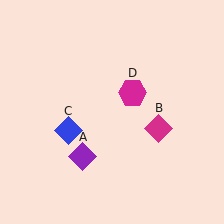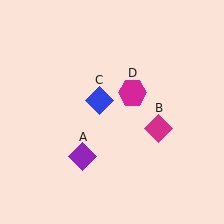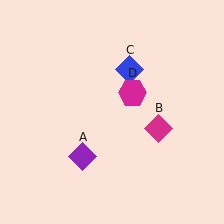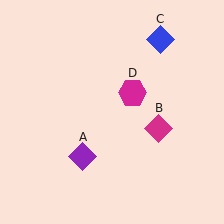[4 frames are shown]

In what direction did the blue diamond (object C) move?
The blue diamond (object C) moved up and to the right.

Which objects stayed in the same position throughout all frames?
Purple diamond (object A) and magenta diamond (object B) and magenta hexagon (object D) remained stationary.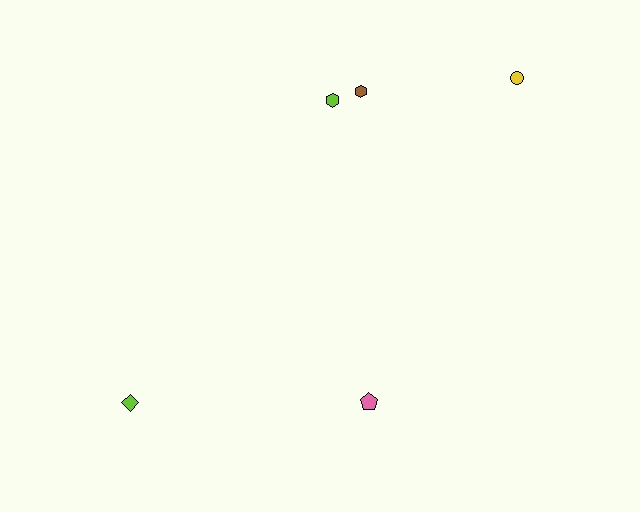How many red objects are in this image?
There are no red objects.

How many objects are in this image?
There are 5 objects.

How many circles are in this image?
There is 1 circle.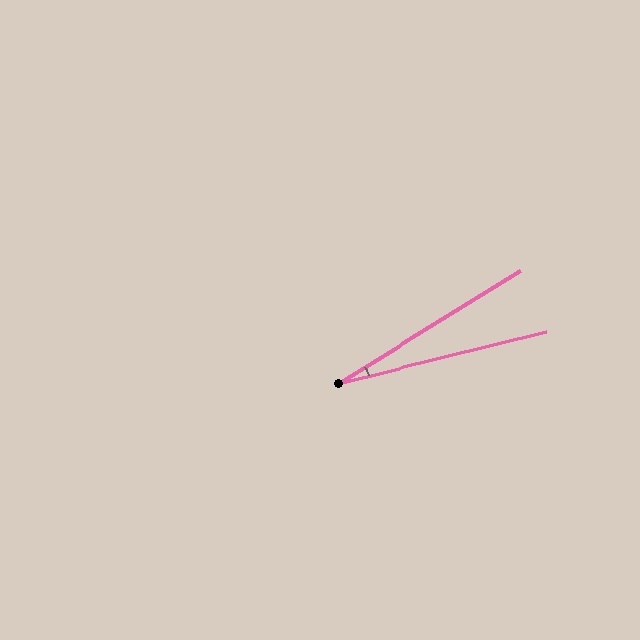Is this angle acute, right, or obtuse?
It is acute.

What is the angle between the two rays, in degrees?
Approximately 18 degrees.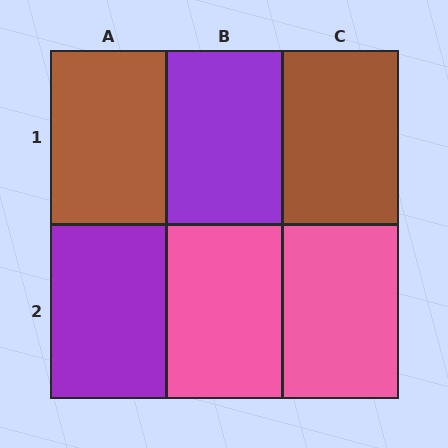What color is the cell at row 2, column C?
Pink.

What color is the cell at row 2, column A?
Purple.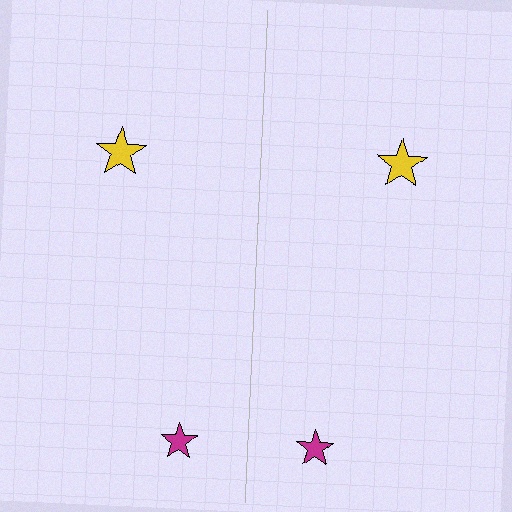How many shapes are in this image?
There are 4 shapes in this image.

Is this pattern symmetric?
Yes, this pattern has bilateral (reflection) symmetry.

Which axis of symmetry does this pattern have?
The pattern has a vertical axis of symmetry running through the center of the image.